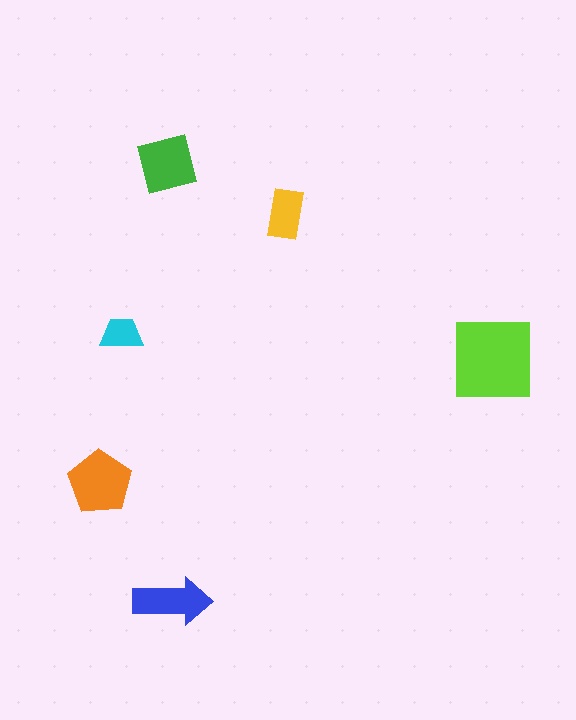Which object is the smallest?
The cyan trapezoid.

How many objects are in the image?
There are 6 objects in the image.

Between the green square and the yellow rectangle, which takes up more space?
The green square.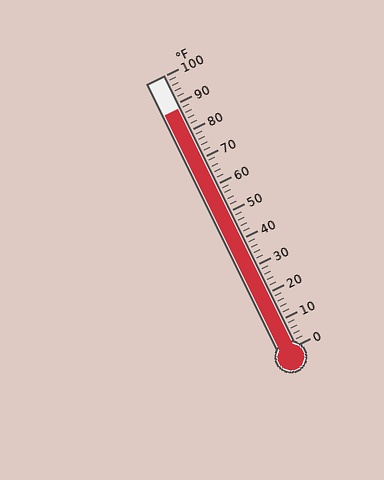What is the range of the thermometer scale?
The thermometer scale ranges from 0°F to 100°F.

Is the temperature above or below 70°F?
The temperature is above 70°F.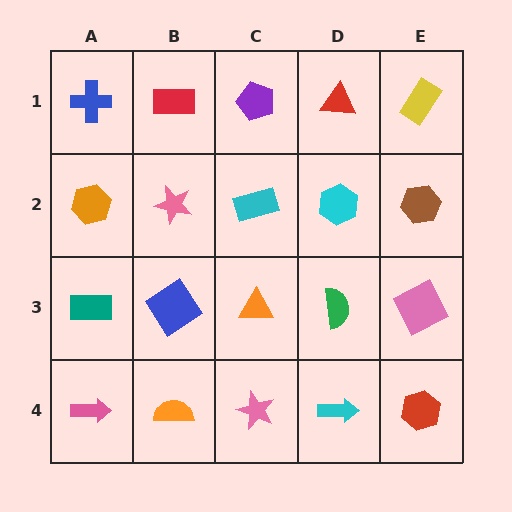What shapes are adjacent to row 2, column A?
A blue cross (row 1, column A), a teal rectangle (row 3, column A), a pink star (row 2, column B).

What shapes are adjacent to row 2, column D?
A red triangle (row 1, column D), a green semicircle (row 3, column D), a cyan rectangle (row 2, column C), a brown hexagon (row 2, column E).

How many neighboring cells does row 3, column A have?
3.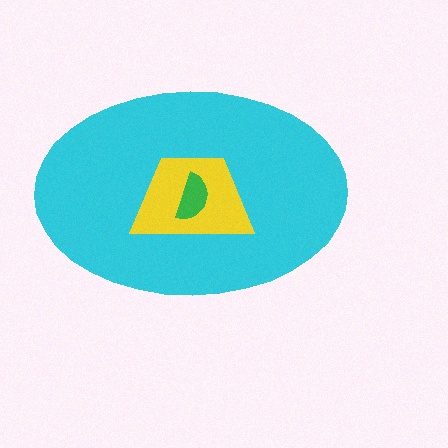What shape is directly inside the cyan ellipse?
The yellow trapezoid.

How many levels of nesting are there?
3.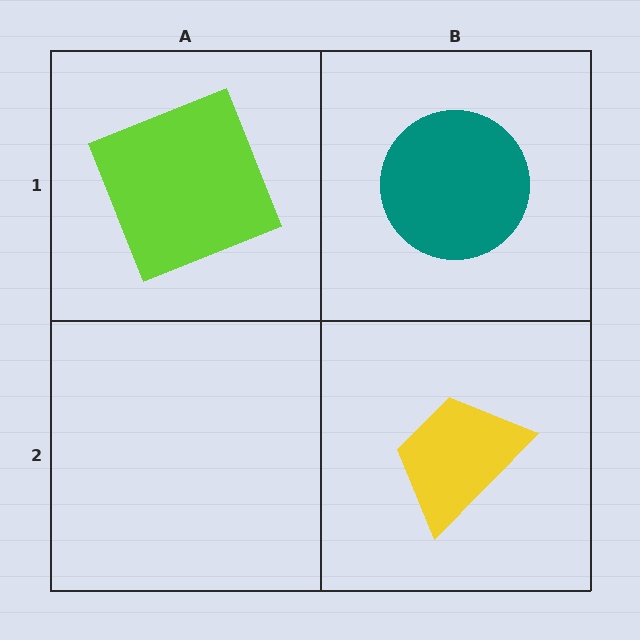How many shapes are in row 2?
1 shape.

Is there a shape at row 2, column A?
No, that cell is empty.